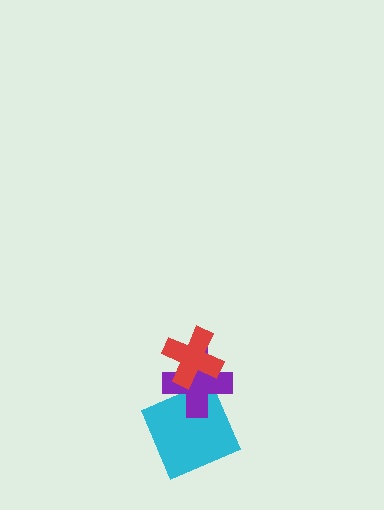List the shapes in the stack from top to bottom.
From top to bottom: the red cross, the purple cross, the cyan square.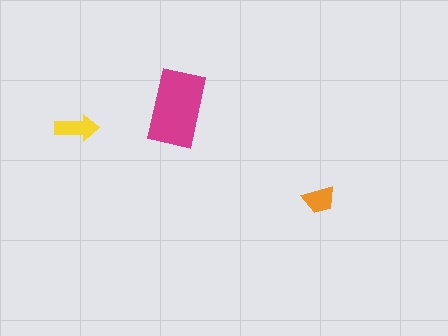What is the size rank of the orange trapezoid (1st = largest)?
3rd.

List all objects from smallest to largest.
The orange trapezoid, the yellow arrow, the magenta rectangle.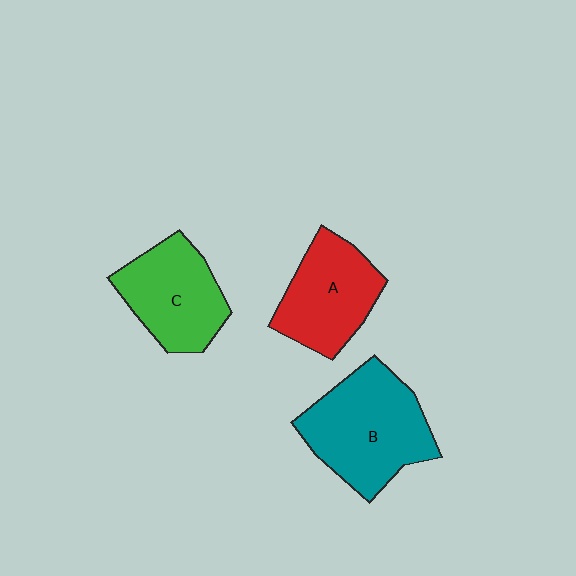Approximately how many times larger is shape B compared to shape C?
Approximately 1.3 times.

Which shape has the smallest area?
Shape A (red).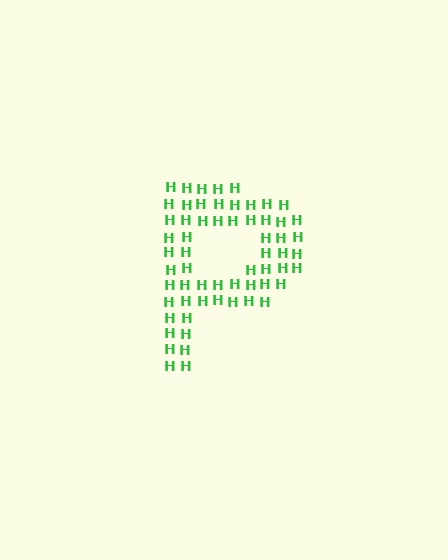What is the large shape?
The large shape is the letter P.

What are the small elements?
The small elements are letter H's.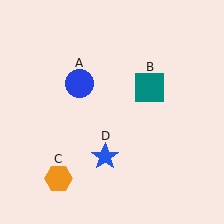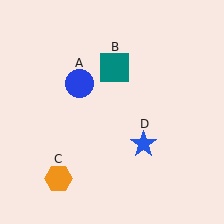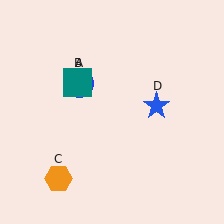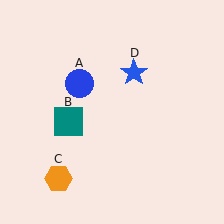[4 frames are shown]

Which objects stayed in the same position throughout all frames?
Blue circle (object A) and orange hexagon (object C) remained stationary.